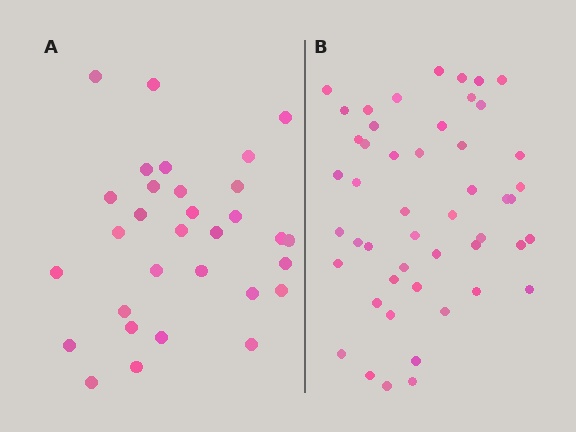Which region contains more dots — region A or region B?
Region B (the right region) has more dots.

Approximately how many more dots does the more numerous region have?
Region B has approximately 20 more dots than region A.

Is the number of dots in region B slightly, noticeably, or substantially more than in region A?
Region B has substantially more. The ratio is roughly 1.6 to 1.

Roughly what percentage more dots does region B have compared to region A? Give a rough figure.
About 60% more.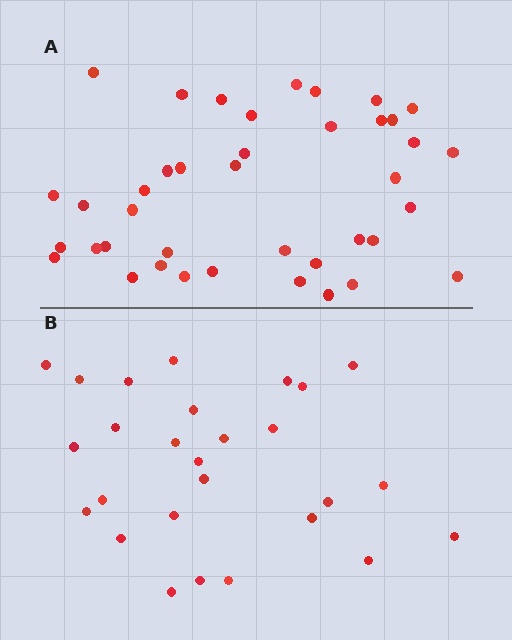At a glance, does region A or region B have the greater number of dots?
Region A (the top region) has more dots.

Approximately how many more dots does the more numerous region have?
Region A has approximately 15 more dots than region B.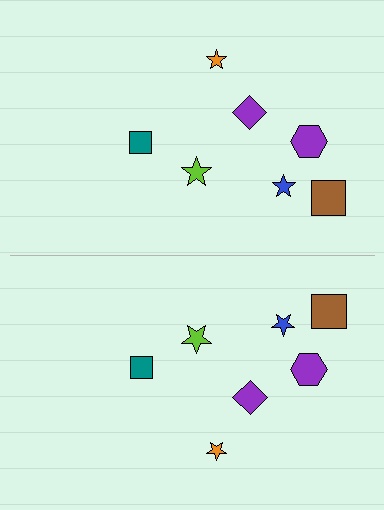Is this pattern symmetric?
Yes, this pattern has bilateral (reflection) symmetry.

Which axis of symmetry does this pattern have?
The pattern has a horizontal axis of symmetry running through the center of the image.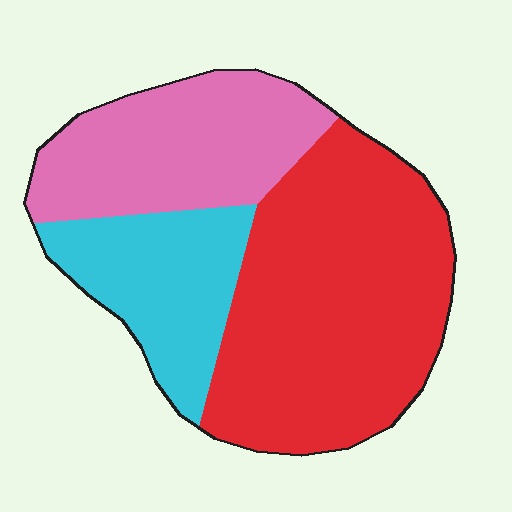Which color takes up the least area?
Cyan, at roughly 20%.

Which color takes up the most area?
Red, at roughly 50%.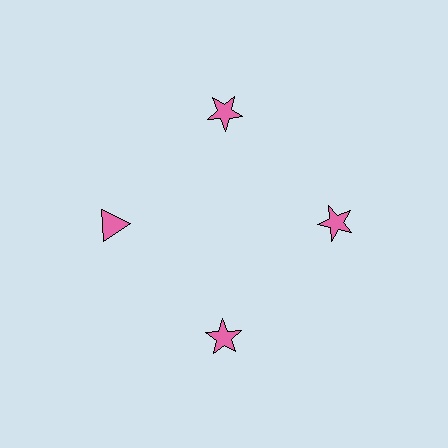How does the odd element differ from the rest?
It has a different shape: triangle instead of star.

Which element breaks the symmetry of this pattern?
The pink triangle at roughly the 9 o'clock position breaks the symmetry. All other shapes are pink stars.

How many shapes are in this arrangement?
There are 4 shapes arranged in a ring pattern.